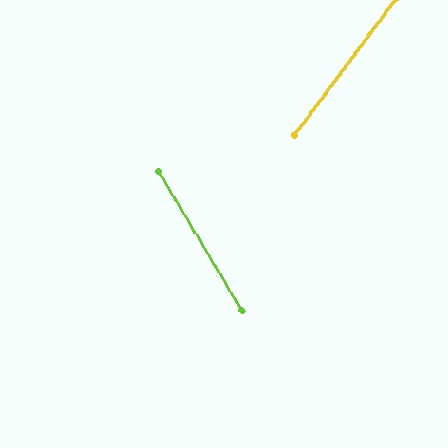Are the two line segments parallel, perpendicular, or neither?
Neither parallel nor perpendicular — they differ by about 68°.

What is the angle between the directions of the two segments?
Approximately 68 degrees.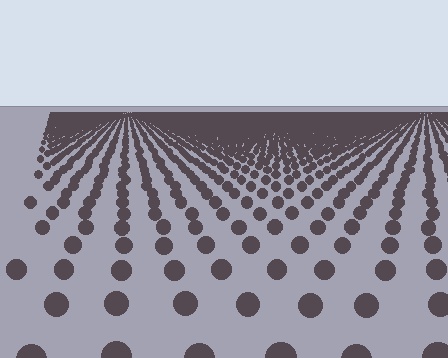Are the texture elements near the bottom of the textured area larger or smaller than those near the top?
Larger. Near the bottom, elements are closer to the viewer and appear at a bigger on-screen size.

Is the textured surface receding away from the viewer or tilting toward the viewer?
The surface is receding away from the viewer. Texture elements get smaller and denser toward the top.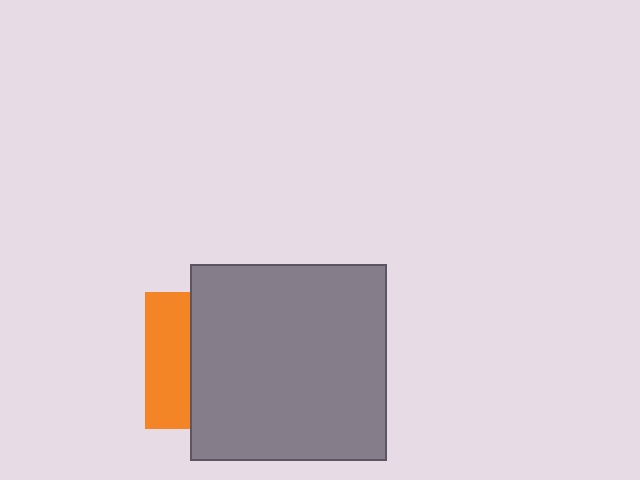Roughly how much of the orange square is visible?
A small part of it is visible (roughly 32%).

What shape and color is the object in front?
The object in front is a gray square.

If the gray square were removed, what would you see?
You would see the complete orange square.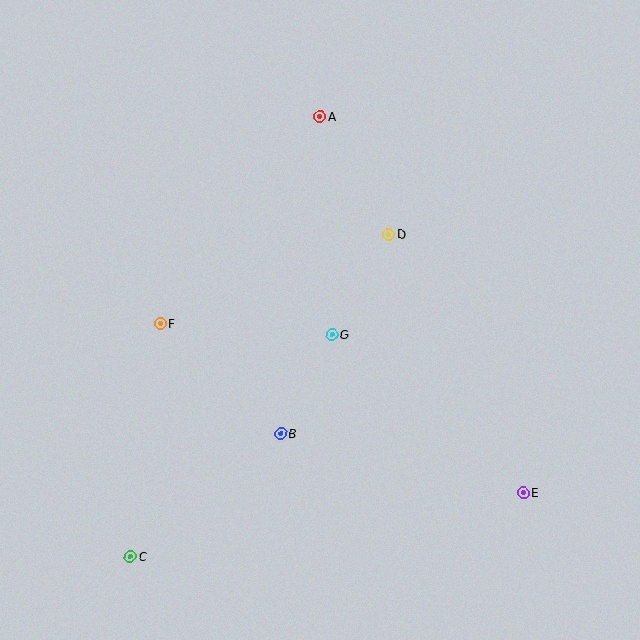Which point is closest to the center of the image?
Point G at (332, 335) is closest to the center.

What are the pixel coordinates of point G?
Point G is at (332, 335).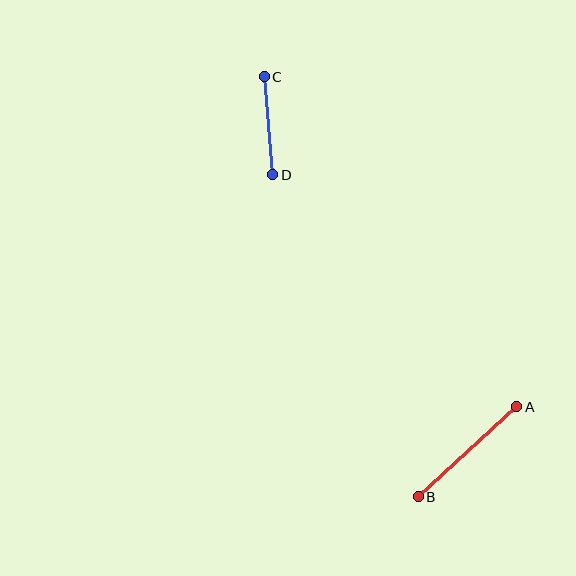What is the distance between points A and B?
The distance is approximately 134 pixels.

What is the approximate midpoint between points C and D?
The midpoint is at approximately (268, 126) pixels.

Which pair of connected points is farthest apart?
Points A and B are farthest apart.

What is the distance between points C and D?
The distance is approximately 98 pixels.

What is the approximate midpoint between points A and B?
The midpoint is at approximately (468, 452) pixels.